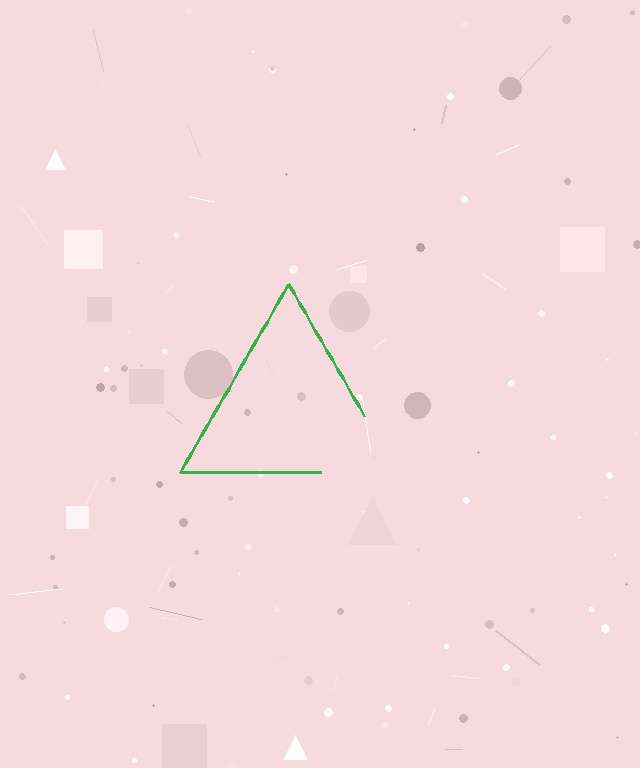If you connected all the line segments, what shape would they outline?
They would outline a triangle.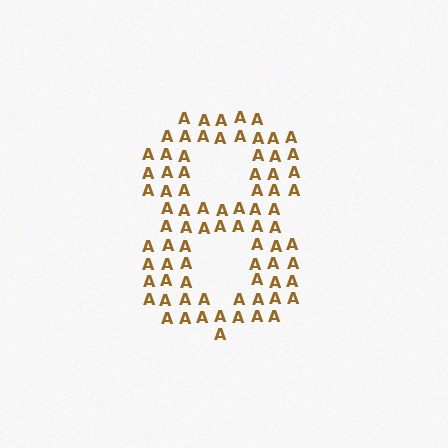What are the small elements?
The small elements are letter A's.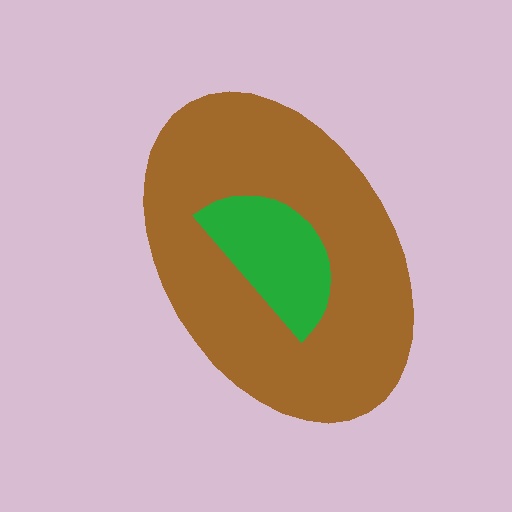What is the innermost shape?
The green semicircle.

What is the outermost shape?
The brown ellipse.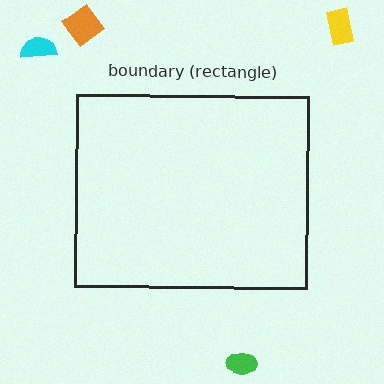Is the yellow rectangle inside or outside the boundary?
Outside.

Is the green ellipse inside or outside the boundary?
Outside.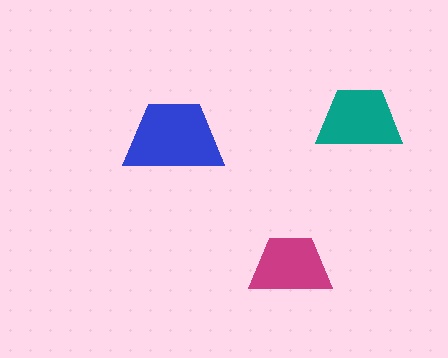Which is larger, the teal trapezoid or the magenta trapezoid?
The teal one.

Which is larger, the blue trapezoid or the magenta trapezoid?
The blue one.